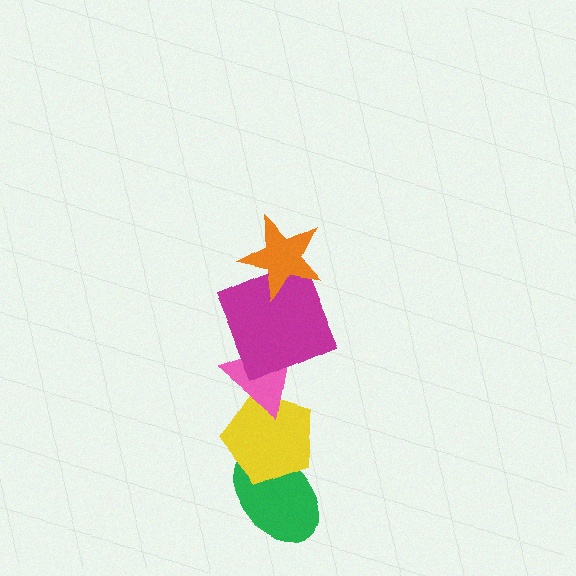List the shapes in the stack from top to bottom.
From top to bottom: the orange star, the magenta square, the pink triangle, the yellow pentagon, the green ellipse.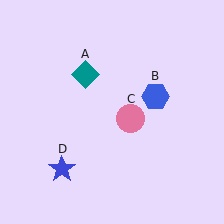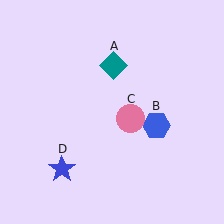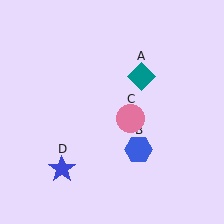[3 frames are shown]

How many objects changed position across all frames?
2 objects changed position: teal diamond (object A), blue hexagon (object B).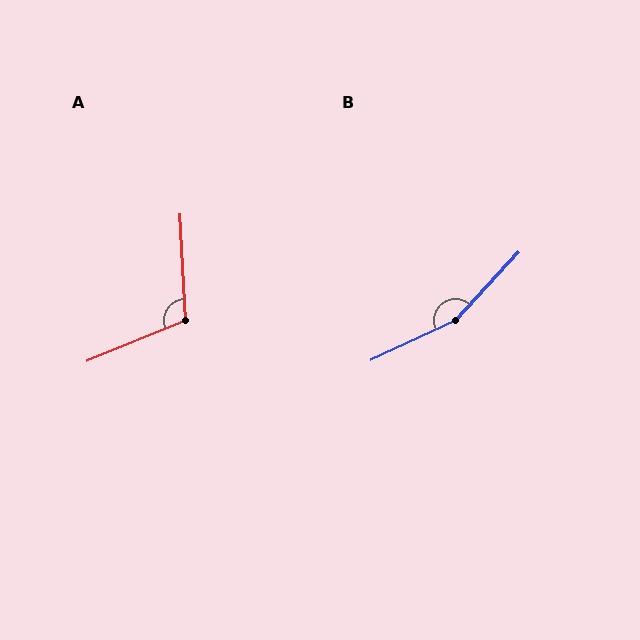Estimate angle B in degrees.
Approximately 158 degrees.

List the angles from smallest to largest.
A (109°), B (158°).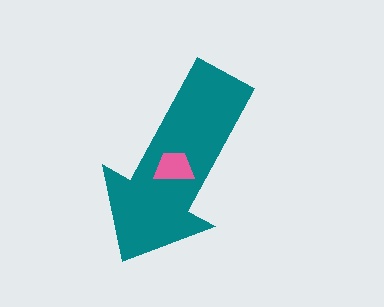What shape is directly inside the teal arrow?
The pink trapezoid.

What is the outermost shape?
The teal arrow.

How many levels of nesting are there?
2.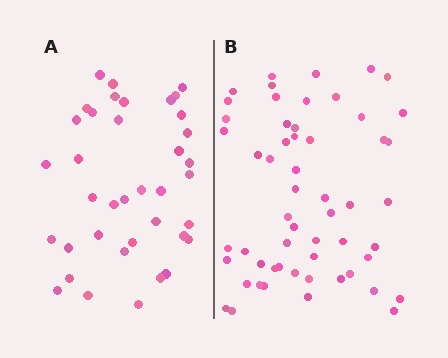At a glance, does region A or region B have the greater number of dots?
Region B (the right region) has more dots.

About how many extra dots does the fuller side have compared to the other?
Region B has approximately 20 more dots than region A.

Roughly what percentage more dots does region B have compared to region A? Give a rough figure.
About 45% more.